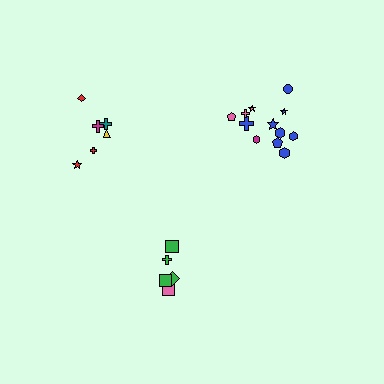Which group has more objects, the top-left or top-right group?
The top-right group.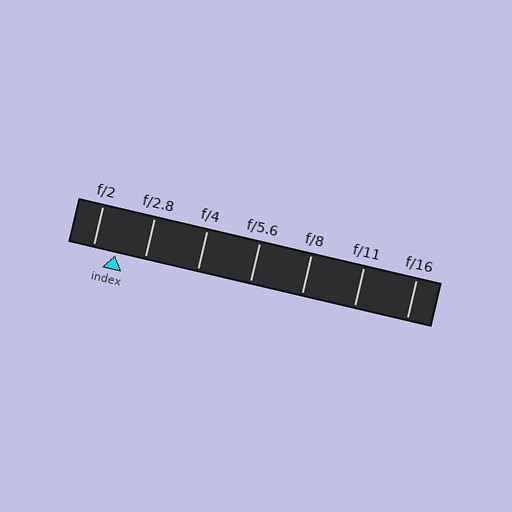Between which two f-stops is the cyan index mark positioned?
The index mark is between f/2 and f/2.8.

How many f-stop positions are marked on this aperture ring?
There are 7 f-stop positions marked.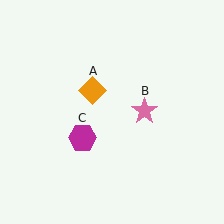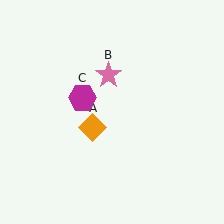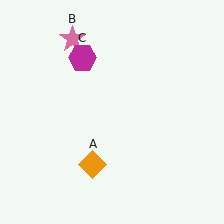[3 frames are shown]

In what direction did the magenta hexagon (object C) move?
The magenta hexagon (object C) moved up.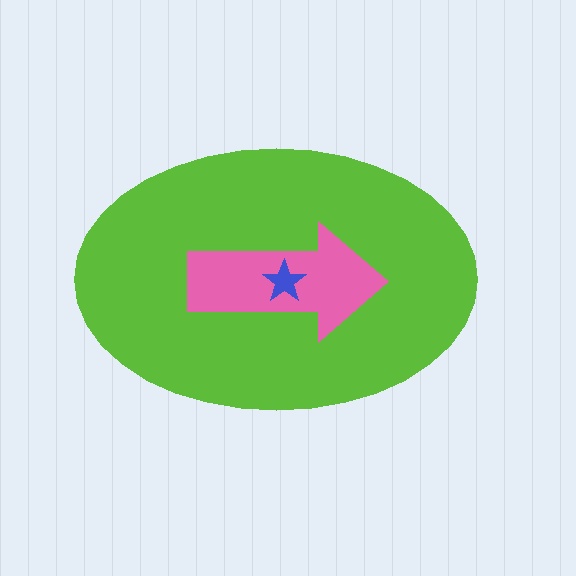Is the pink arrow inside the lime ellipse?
Yes.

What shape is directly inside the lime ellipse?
The pink arrow.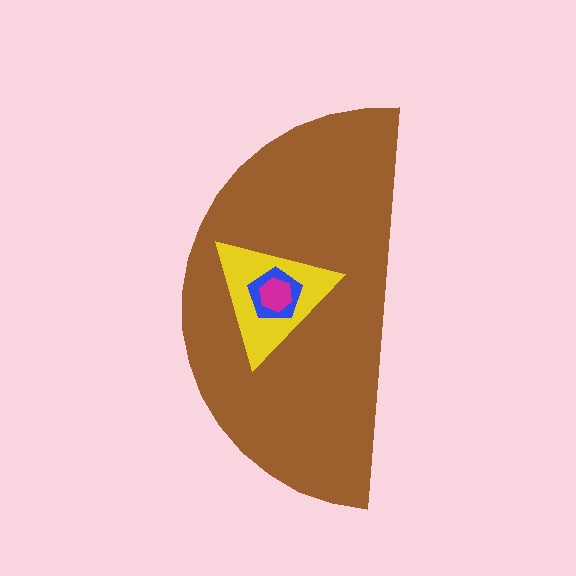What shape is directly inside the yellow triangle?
The blue pentagon.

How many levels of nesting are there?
4.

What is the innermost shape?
The magenta hexagon.